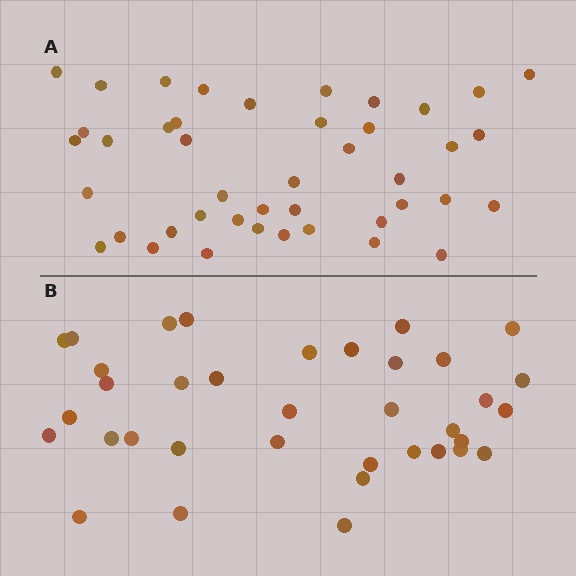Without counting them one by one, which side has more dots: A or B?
Region A (the top region) has more dots.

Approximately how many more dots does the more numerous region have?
Region A has roughly 8 or so more dots than region B.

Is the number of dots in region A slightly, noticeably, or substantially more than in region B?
Region A has only slightly more — the two regions are fairly close. The ratio is roughly 1.2 to 1.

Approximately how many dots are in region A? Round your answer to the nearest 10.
About 40 dots. (The exact count is 43, which rounds to 40.)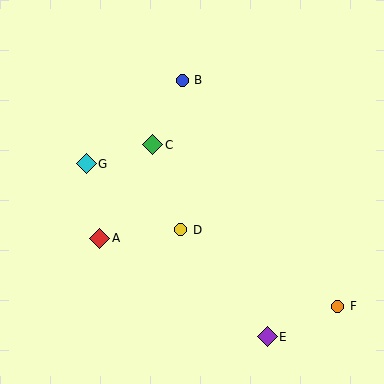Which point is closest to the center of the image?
Point D at (181, 230) is closest to the center.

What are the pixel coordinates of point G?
Point G is at (86, 164).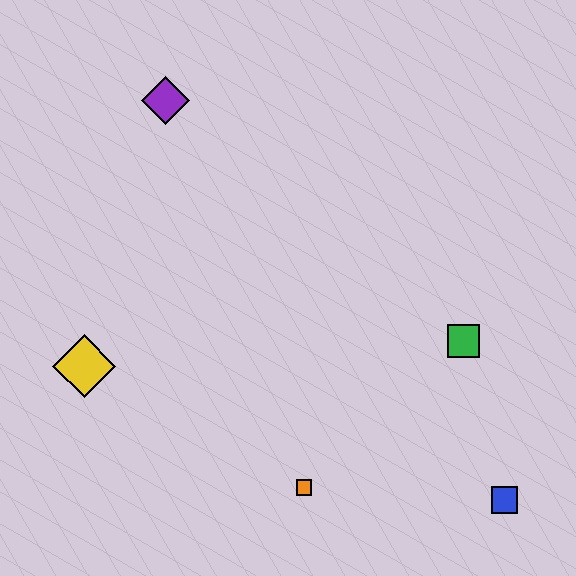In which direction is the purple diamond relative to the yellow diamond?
The purple diamond is above the yellow diamond.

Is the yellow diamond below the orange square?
No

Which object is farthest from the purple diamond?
The blue square is farthest from the purple diamond.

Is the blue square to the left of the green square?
No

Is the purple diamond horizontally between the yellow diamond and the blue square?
Yes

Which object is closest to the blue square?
The green square is closest to the blue square.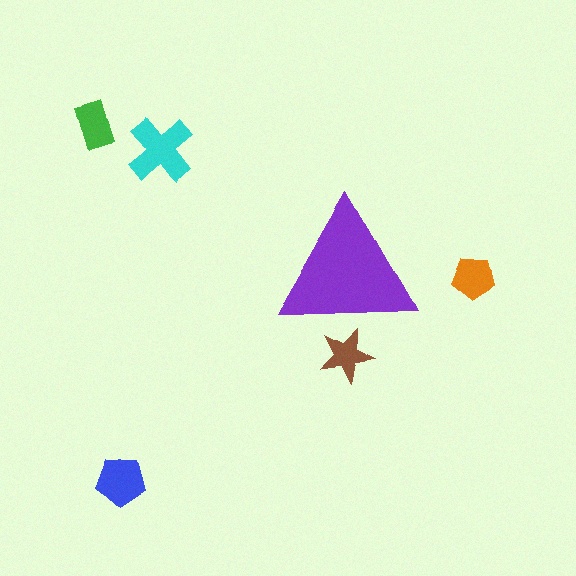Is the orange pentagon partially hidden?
No, the orange pentagon is fully visible.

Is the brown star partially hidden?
Yes, the brown star is partially hidden behind the purple triangle.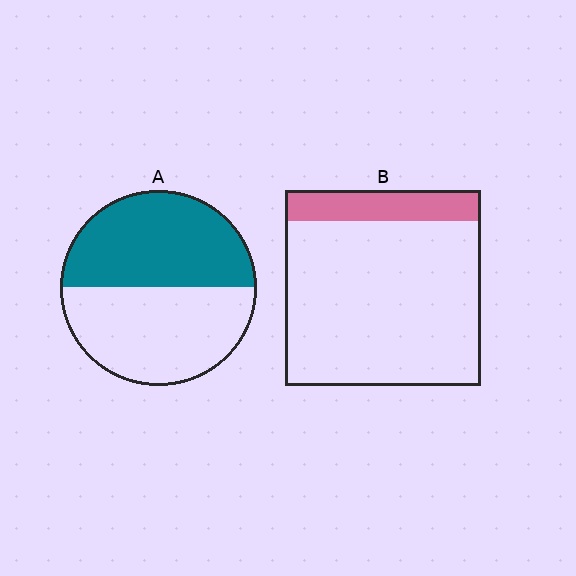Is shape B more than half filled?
No.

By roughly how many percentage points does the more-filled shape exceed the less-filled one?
By roughly 35 percentage points (A over B).